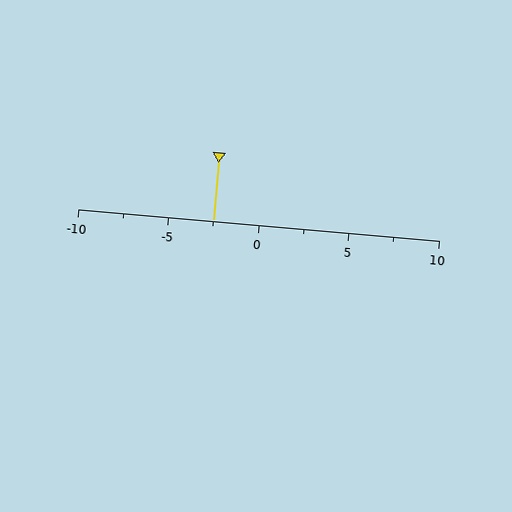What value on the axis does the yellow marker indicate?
The marker indicates approximately -2.5.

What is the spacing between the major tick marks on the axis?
The major ticks are spaced 5 apart.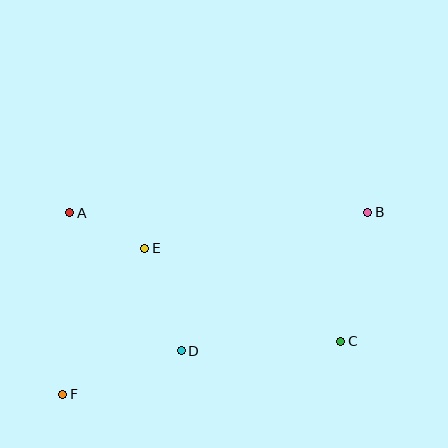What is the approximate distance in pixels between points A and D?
The distance between A and D is approximately 178 pixels.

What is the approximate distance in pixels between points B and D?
The distance between B and D is approximately 232 pixels.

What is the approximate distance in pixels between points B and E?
The distance between B and E is approximately 226 pixels.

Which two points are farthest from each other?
Points B and F are farthest from each other.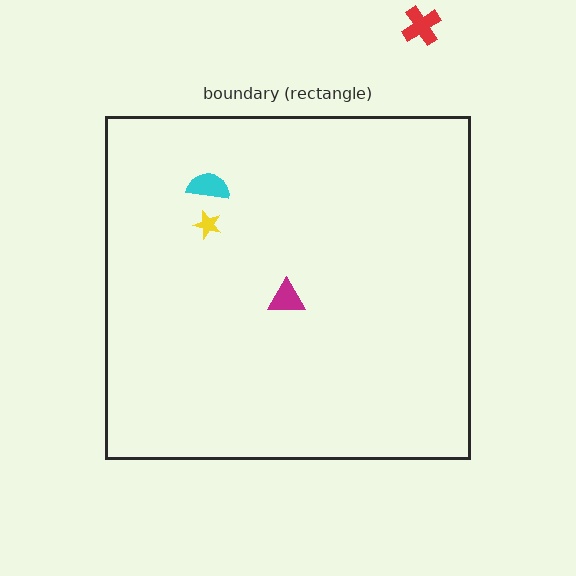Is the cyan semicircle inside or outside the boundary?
Inside.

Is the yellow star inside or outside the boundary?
Inside.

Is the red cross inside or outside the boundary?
Outside.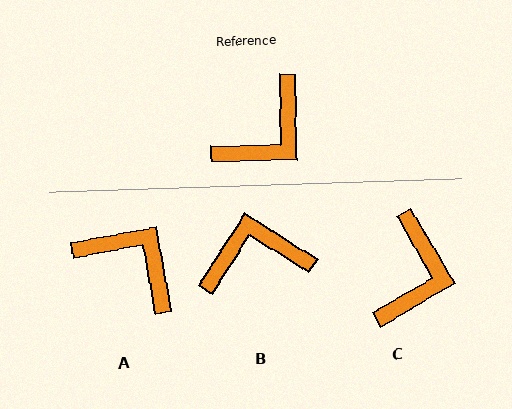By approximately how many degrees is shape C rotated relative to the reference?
Approximately 29 degrees counter-clockwise.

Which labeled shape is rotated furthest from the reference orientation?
B, about 146 degrees away.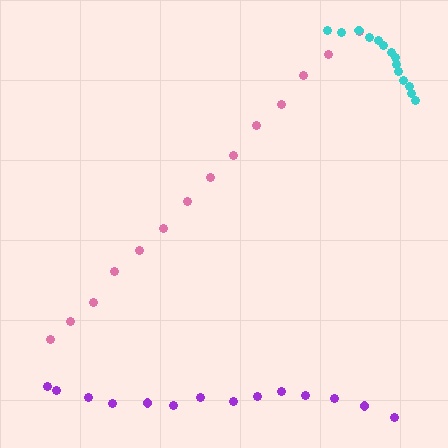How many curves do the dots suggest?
There are 3 distinct paths.